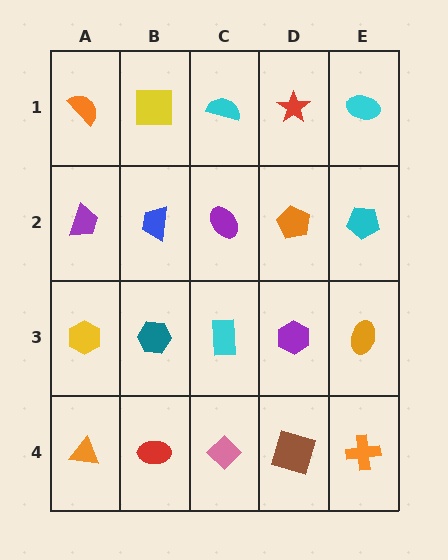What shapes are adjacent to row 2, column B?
A yellow square (row 1, column B), a teal hexagon (row 3, column B), a purple trapezoid (row 2, column A), a purple ellipse (row 2, column C).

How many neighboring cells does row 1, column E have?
2.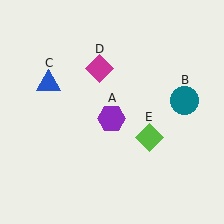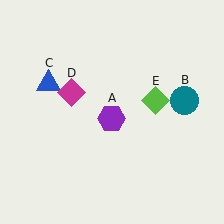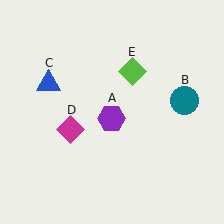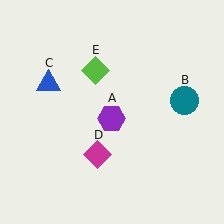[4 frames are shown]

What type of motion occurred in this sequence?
The magenta diamond (object D), lime diamond (object E) rotated counterclockwise around the center of the scene.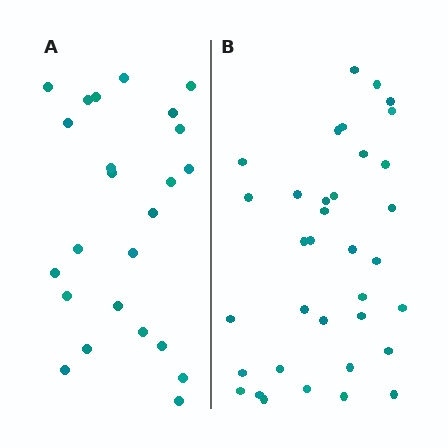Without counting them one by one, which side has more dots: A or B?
Region B (the right region) has more dots.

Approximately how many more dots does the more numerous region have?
Region B has roughly 12 or so more dots than region A.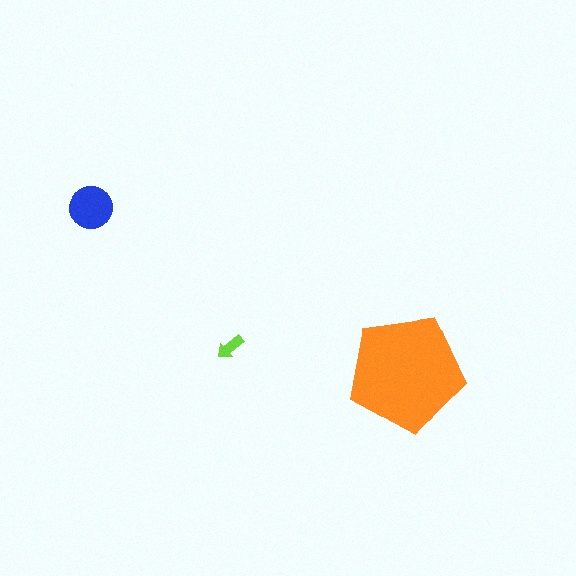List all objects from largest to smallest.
The orange pentagon, the blue circle, the lime arrow.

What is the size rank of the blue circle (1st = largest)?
2nd.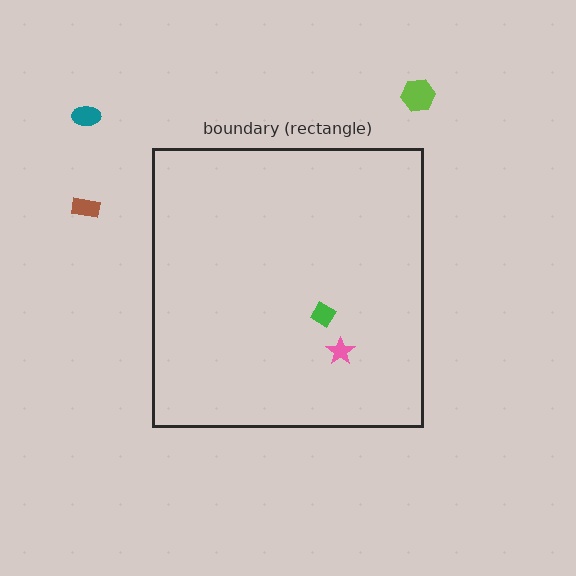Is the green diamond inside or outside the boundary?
Inside.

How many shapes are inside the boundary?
2 inside, 3 outside.